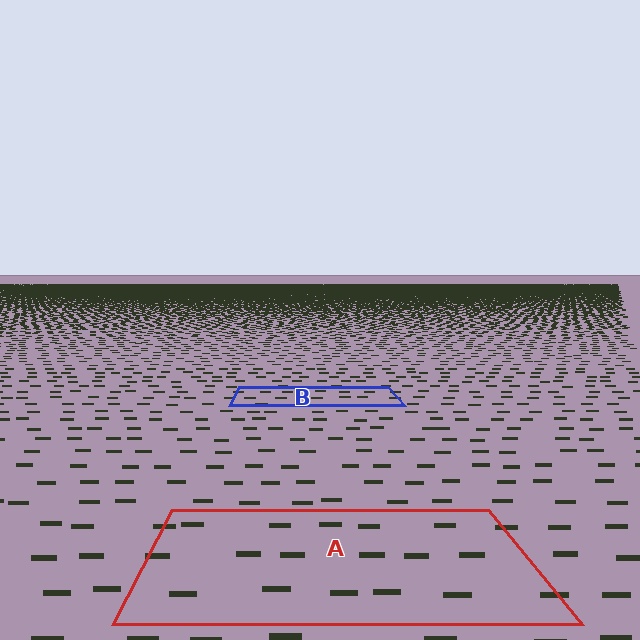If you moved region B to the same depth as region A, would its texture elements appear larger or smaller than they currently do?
They would appear larger. At a closer depth, the same texture elements are projected at a bigger on-screen size.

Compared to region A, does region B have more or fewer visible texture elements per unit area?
Region B has more texture elements per unit area — they are packed more densely because it is farther away.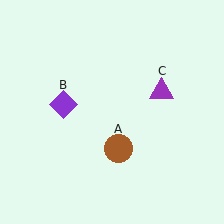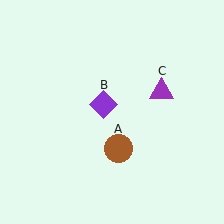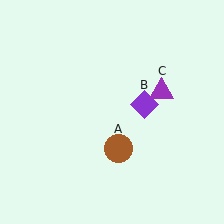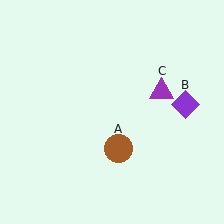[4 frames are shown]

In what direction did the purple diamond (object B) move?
The purple diamond (object B) moved right.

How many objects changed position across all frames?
1 object changed position: purple diamond (object B).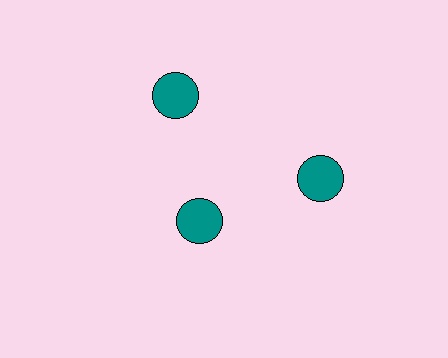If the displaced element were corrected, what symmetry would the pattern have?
It would have 3-fold rotational symmetry — the pattern would map onto itself every 120 degrees.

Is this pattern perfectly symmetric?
No. The 3 teal circles are arranged in a ring, but one element near the 7 o'clock position is pulled inward toward the center, breaking the 3-fold rotational symmetry.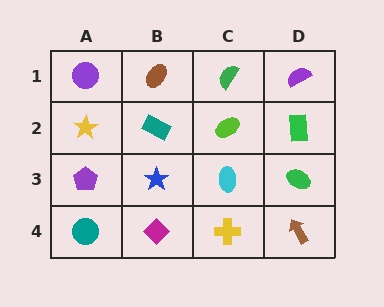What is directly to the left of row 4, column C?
A magenta diamond.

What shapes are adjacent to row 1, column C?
A lime ellipse (row 2, column C), a brown ellipse (row 1, column B), a purple semicircle (row 1, column D).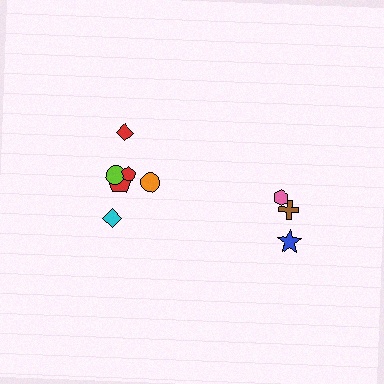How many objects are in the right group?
There are 3 objects.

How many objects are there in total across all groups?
There are 9 objects.